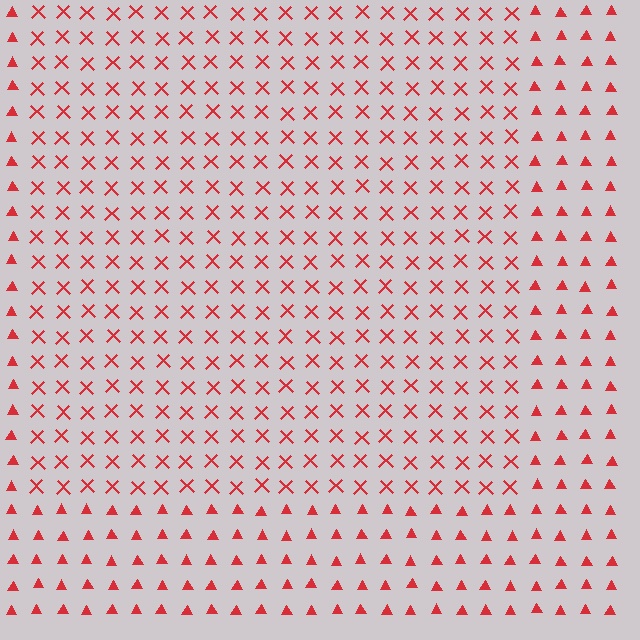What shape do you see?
I see a rectangle.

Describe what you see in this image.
The image is filled with small red elements arranged in a uniform grid. A rectangle-shaped region contains X marks, while the surrounding area contains triangles. The boundary is defined purely by the change in element shape.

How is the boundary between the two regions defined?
The boundary is defined by a change in element shape: X marks inside vs. triangles outside. All elements share the same color and spacing.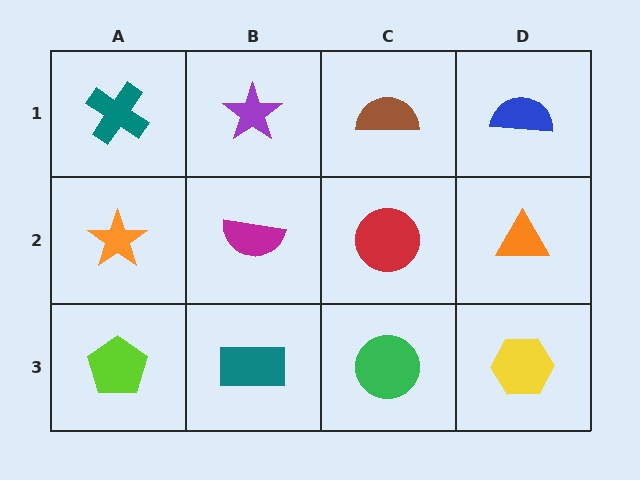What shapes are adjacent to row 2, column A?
A teal cross (row 1, column A), a lime pentagon (row 3, column A), a magenta semicircle (row 2, column B).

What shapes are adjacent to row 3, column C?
A red circle (row 2, column C), a teal rectangle (row 3, column B), a yellow hexagon (row 3, column D).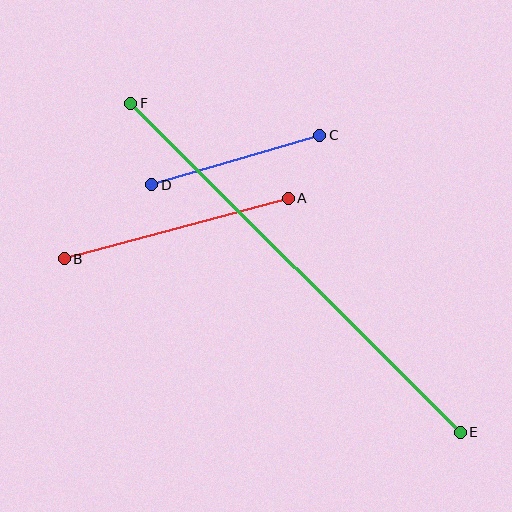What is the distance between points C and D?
The distance is approximately 175 pixels.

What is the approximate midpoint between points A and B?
The midpoint is at approximately (176, 228) pixels.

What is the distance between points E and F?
The distance is approximately 466 pixels.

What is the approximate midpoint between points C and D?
The midpoint is at approximately (236, 160) pixels.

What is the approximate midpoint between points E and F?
The midpoint is at approximately (295, 268) pixels.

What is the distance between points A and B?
The distance is approximately 232 pixels.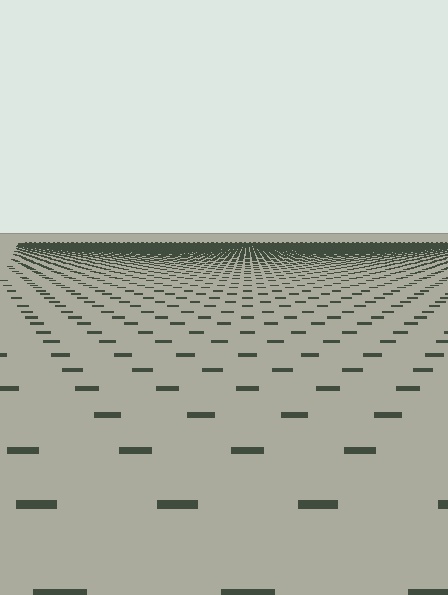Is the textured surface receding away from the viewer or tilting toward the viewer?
The surface is receding away from the viewer. Texture elements get smaller and denser toward the top.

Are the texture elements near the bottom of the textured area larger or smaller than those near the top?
Larger. Near the bottom, elements are closer to the viewer and appear at a bigger on-screen size.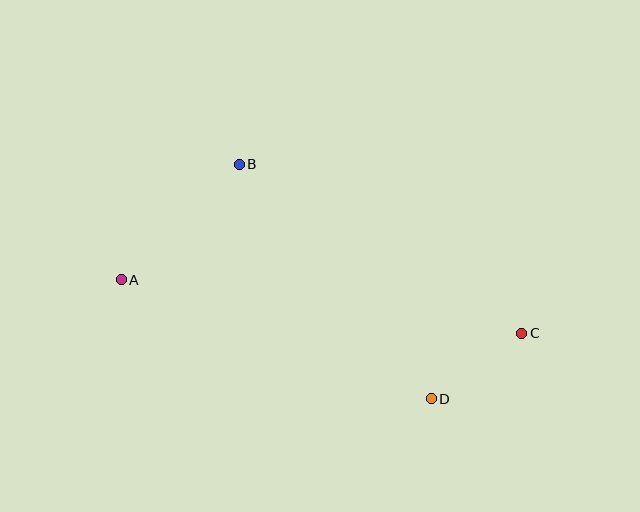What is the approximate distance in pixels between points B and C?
The distance between B and C is approximately 329 pixels.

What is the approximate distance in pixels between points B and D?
The distance between B and D is approximately 303 pixels.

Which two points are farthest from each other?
Points A and C are farthest from each other.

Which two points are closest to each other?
Points C and D are closest to each other.